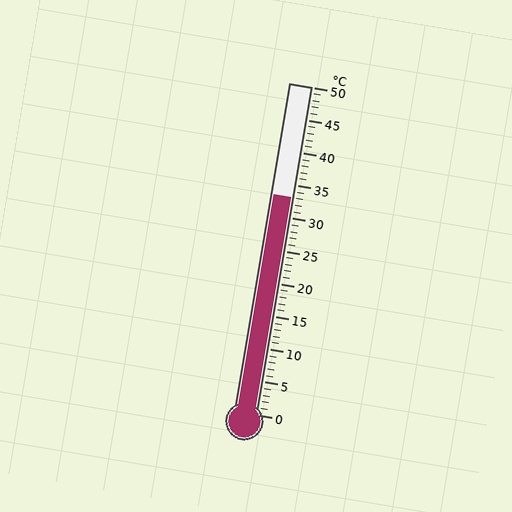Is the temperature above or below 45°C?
The temperature is below 45°C.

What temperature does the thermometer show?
The thermometer shows approximately 33°C.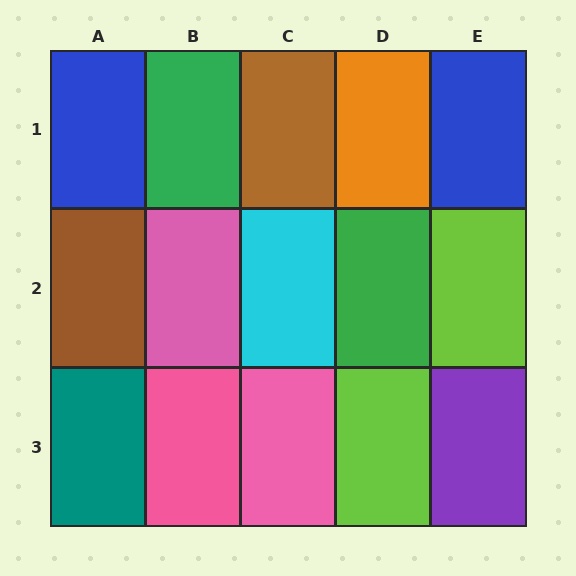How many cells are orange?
1 cell is orange.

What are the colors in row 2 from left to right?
Brown, pink, cyan, green, lime.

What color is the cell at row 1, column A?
Blue.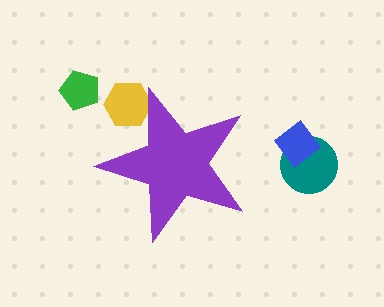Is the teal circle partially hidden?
No, the teal circle is fully visible.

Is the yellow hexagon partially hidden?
Yes, the yellow hexagon is partially hidden behind the purple star.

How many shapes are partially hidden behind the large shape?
1 shape is partially hidden.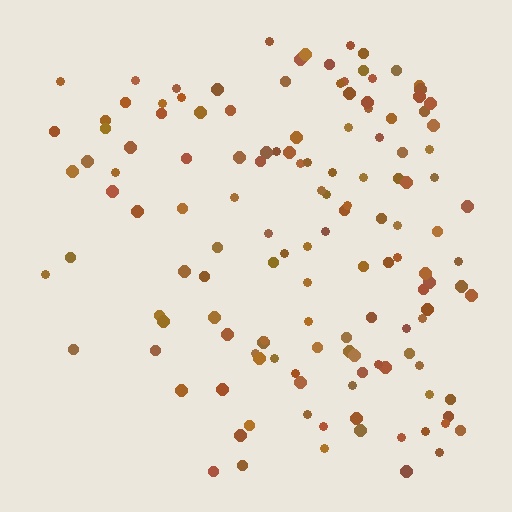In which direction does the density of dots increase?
From left to right, with the right side densest.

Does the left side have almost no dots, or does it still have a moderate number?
Still a moderate number, just noticeably fewer than the right.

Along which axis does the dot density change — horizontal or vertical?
Horizontal.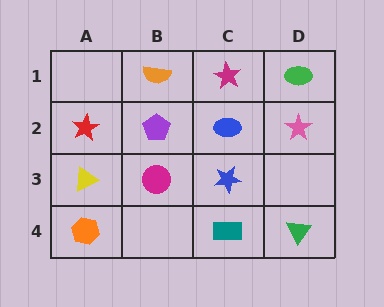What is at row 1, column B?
An orange semicircle.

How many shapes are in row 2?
4 shapes.